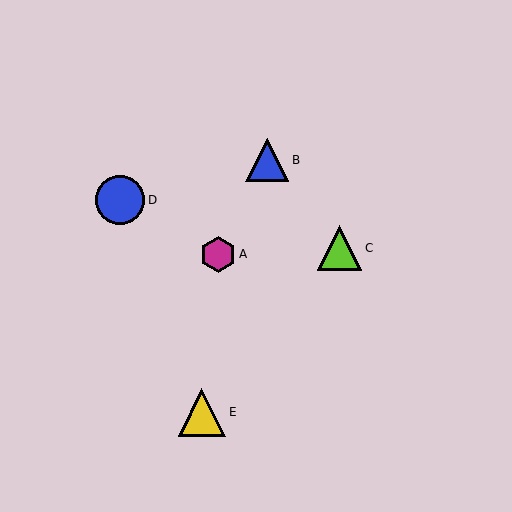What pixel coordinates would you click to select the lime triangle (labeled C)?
Click at (340, 248) to select the lime triangle C.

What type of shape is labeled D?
Shape D is a blue circle.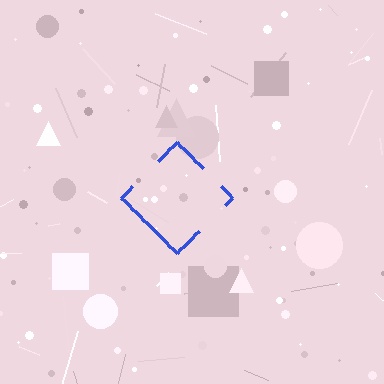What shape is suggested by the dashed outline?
The dashed outline suggests a diamond.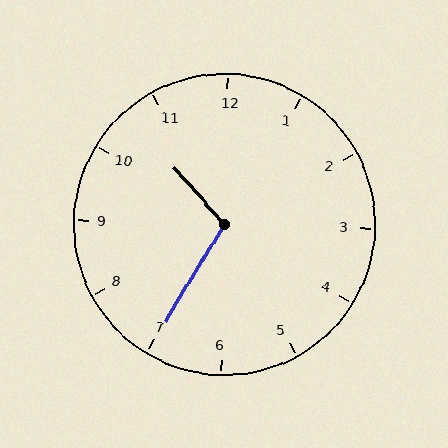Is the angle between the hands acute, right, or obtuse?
It is obtuse.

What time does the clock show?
10:35.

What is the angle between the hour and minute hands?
Approximately 108 degrees.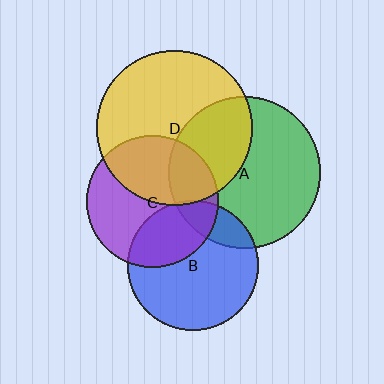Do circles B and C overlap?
Yes.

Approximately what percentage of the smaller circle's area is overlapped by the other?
Approximately 30%.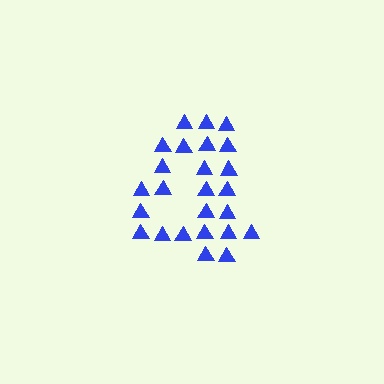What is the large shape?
The large shape is the digit 4.